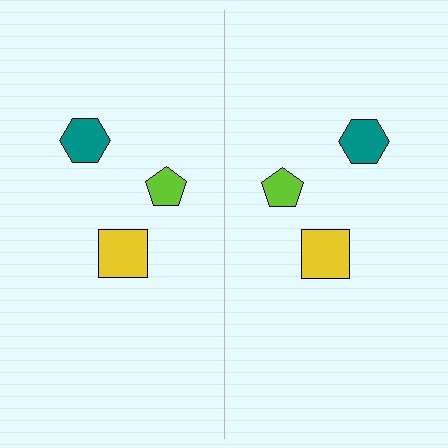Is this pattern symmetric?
Yes, this pattern has bilateral (reflection) symmetry.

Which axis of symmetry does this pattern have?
The pattern has a vertical axis of symmetry running through the center of the image.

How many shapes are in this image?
There are 6 shapes in this image.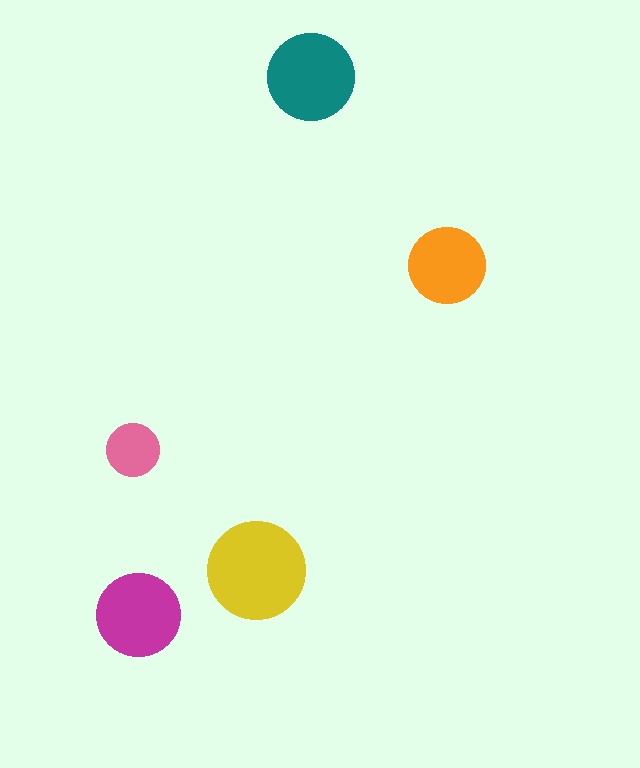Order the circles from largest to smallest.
the yellow one, the teal one, the magenta one, the orange one, the pink one.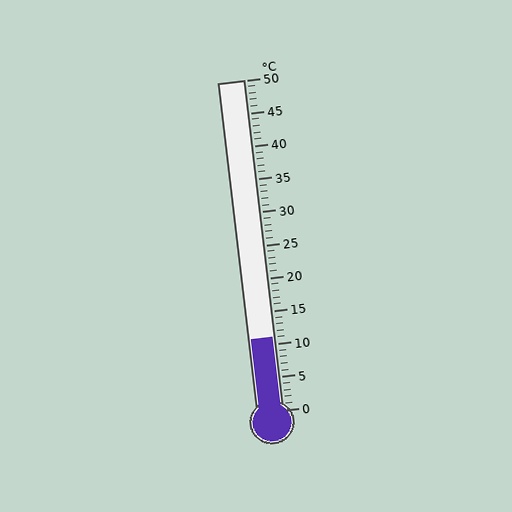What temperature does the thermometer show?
The thermometer shows approximately 11°C.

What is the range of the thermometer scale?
The thermometer scale ranges from 0°C to 50°C.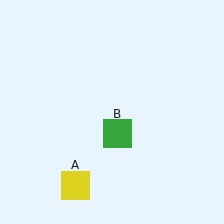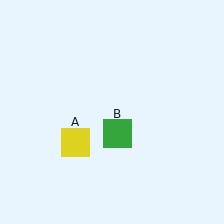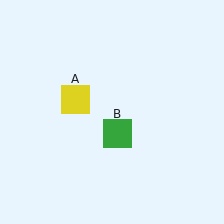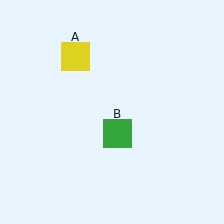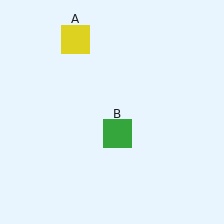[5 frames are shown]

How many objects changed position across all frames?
1 object changed position: yellow square (object A).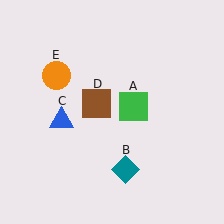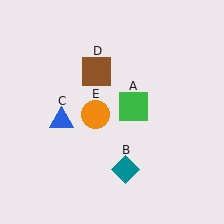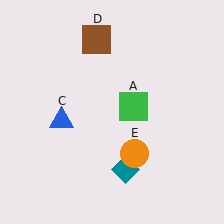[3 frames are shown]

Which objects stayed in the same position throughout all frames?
Green square (object A) and teal diamond (object B) and blue triangle (object C) remained stationary.